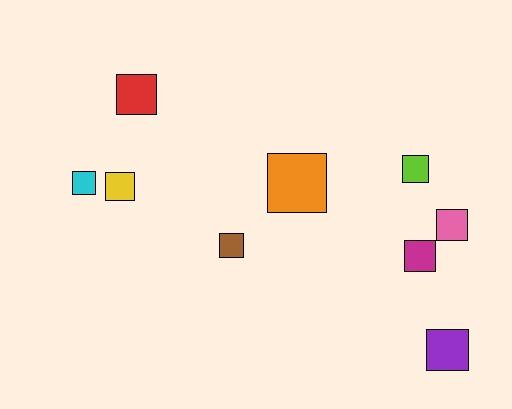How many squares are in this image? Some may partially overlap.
There are 9 squares.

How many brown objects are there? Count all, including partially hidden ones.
There is 1 brown object.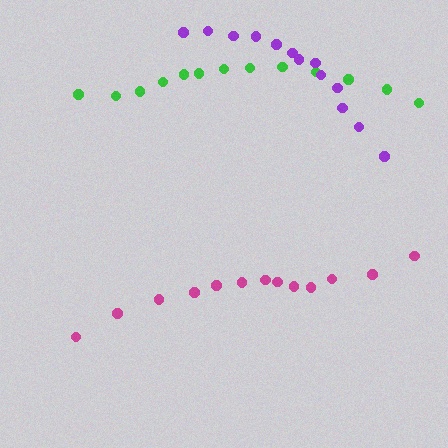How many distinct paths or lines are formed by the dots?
There are 3 distinct paths.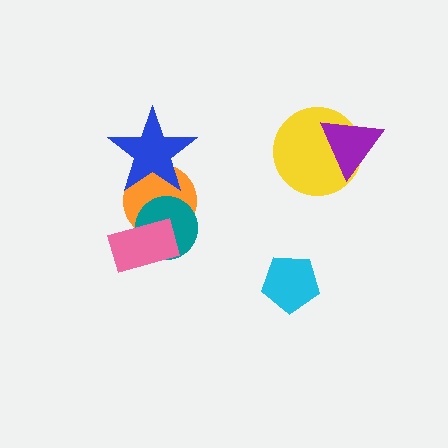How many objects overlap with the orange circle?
3 objects overlap with the orange circle.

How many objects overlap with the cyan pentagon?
0 objects overlap with the cyan pentagon.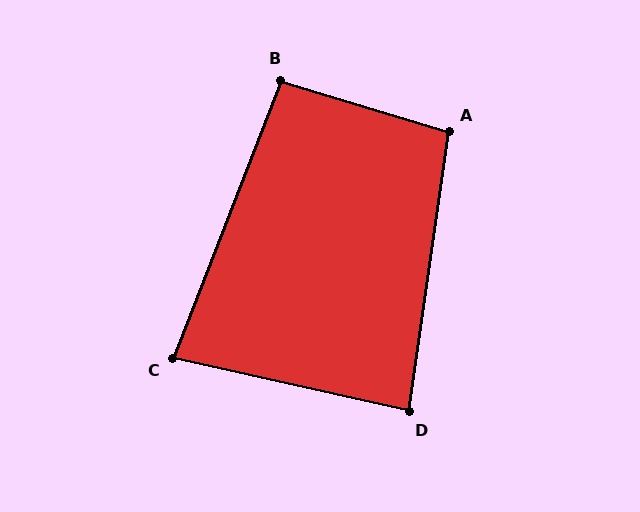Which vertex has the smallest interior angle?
C, at approximately 81 degrees.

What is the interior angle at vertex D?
Approximately 85 degrees (approximately right).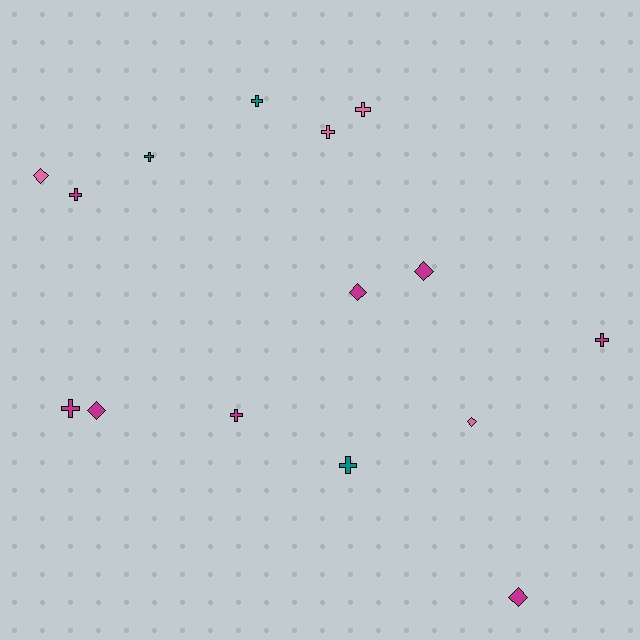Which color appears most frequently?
Magenta, with 8 objects.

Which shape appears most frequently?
Cross, with 9 objects.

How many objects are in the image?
There are 15 objects.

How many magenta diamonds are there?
There are 4 magenta diamonds.